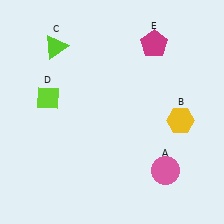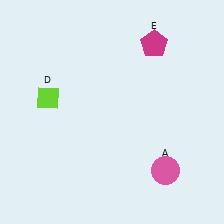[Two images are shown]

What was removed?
The yellow hexagon (B), the lime triangle (C) were removed in Image 2.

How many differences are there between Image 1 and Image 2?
There are 2 differences between the two images.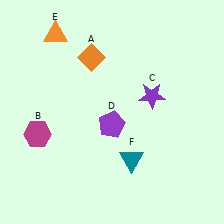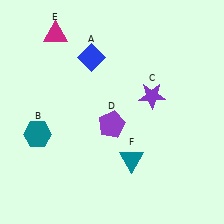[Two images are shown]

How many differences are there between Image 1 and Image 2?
There are 3 differences between the two images.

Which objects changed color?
A changed from orange to blue. B changed from magenta to teal. E changed from orange to magenta.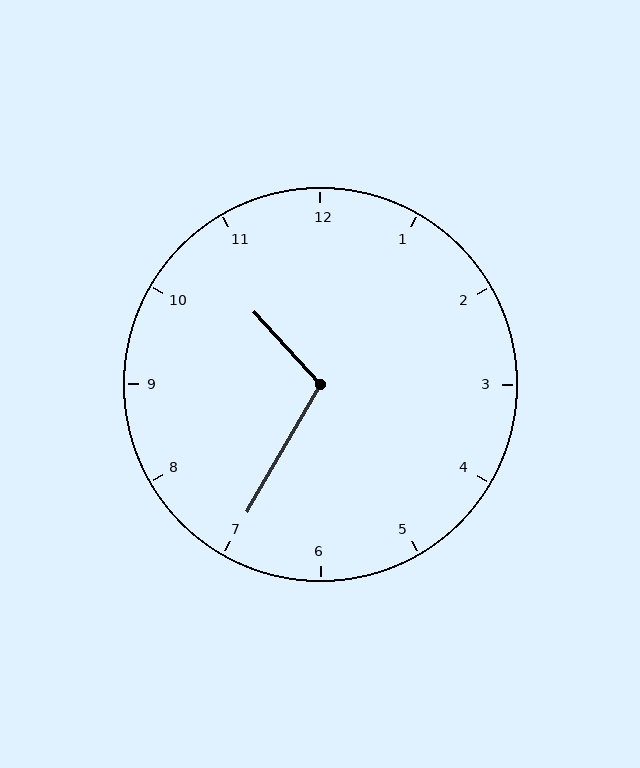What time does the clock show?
10:35.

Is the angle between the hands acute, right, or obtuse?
It is obtuse.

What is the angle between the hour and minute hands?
Approximately 108 degrees.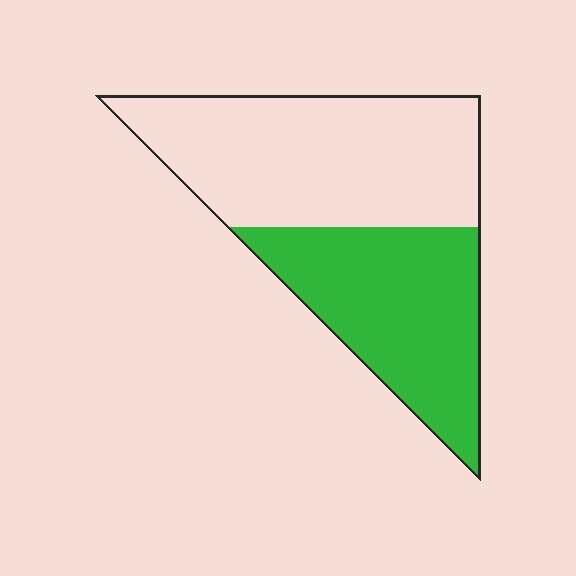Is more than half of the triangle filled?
No.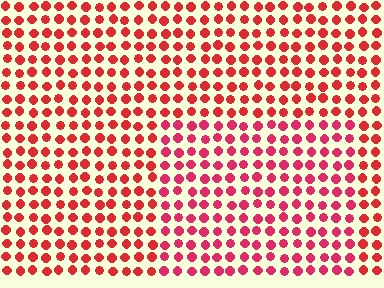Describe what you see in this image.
The image is filled with small red elements in a uniform arrangement. A rectangle-shaped region is visible where the elements are tinted to a slightly different hue, forming a subtle color boundary.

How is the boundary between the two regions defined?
The boundary is defined purely by a slight shift in hue (about 18 degrees). Spacing, size, and orientation are identical on both sides.